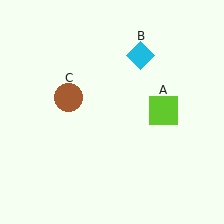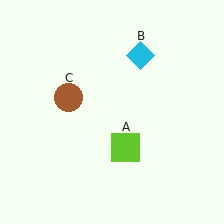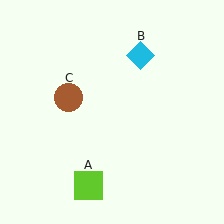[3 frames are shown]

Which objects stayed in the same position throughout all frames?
Cyan diamond (object B) and brown circle (object C) remained stationary.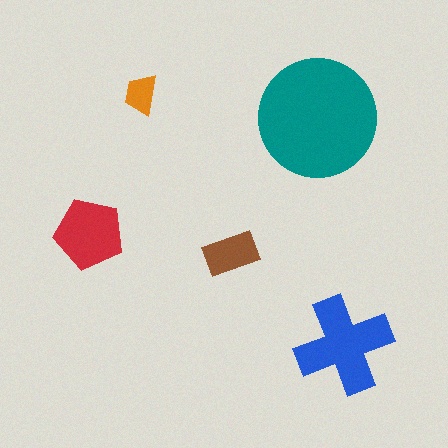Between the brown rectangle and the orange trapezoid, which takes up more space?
The brown rectangle.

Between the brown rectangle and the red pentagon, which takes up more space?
The red pentagon.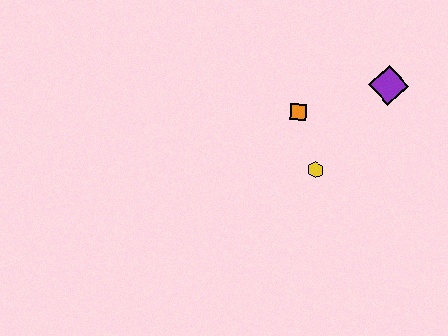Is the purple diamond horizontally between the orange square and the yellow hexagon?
No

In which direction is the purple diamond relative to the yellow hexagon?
The purple diamond is above the yellow hexagon.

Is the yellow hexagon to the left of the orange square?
No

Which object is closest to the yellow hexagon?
The orange square is closest to the yellow hexagon.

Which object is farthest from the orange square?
The purple diamond is farthest from the orange square.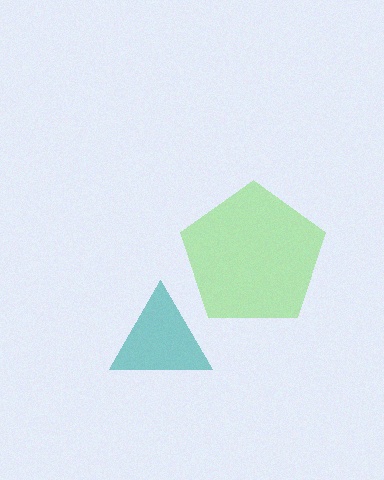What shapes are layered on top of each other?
The layered shapes are: a lime pentagon, a teal triangle.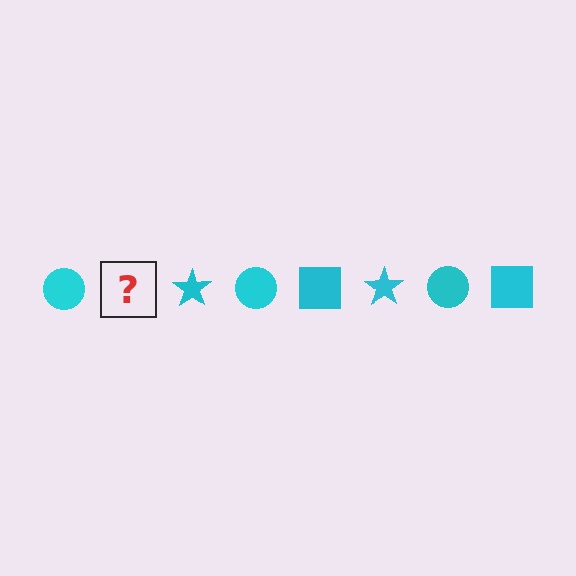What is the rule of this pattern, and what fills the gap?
The rule is that the pattern cycles through circle, square, star shapes in cyan. The gap should be filled with a cyan square.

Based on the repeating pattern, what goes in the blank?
The blank should be a cyan square.